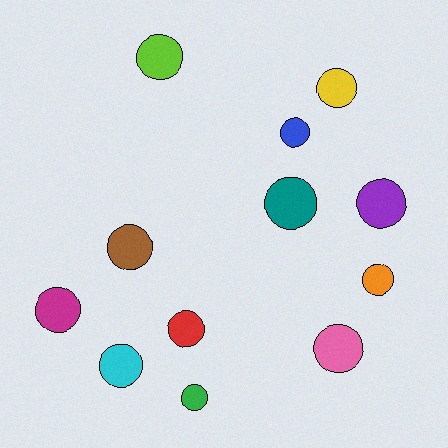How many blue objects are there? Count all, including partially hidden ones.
There is 1 blue object.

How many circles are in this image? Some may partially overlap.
There are 12 circles.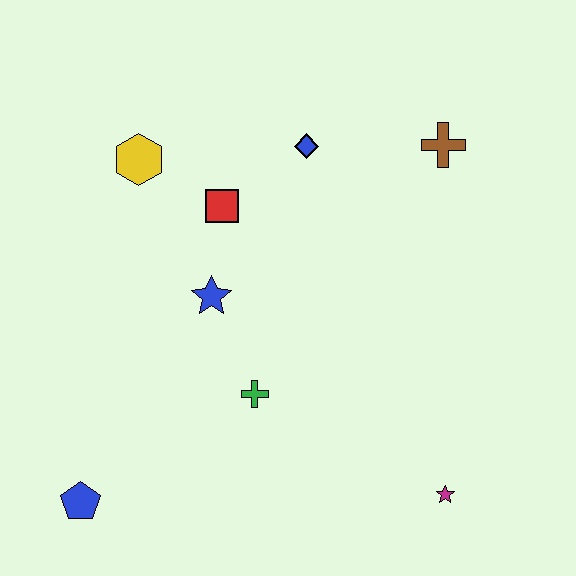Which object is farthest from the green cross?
The brown cross is farthest from the green cross.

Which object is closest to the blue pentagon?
The green cross is closest to the blue pentagon.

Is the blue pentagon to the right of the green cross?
No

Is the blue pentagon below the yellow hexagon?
Yes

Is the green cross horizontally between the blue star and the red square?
No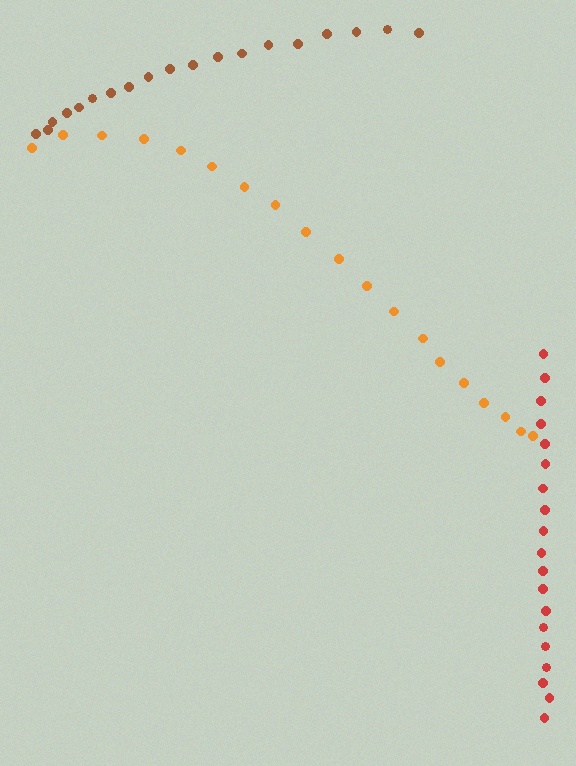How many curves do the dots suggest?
There are 3 distinct paths.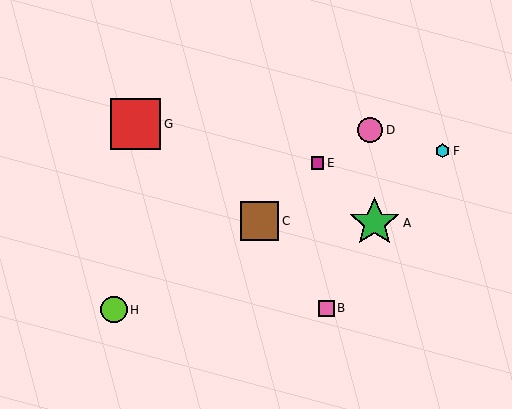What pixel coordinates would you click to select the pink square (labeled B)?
Click at (326, 308) to select the pink square B.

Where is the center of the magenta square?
The center of the magenta square is at (318, 163).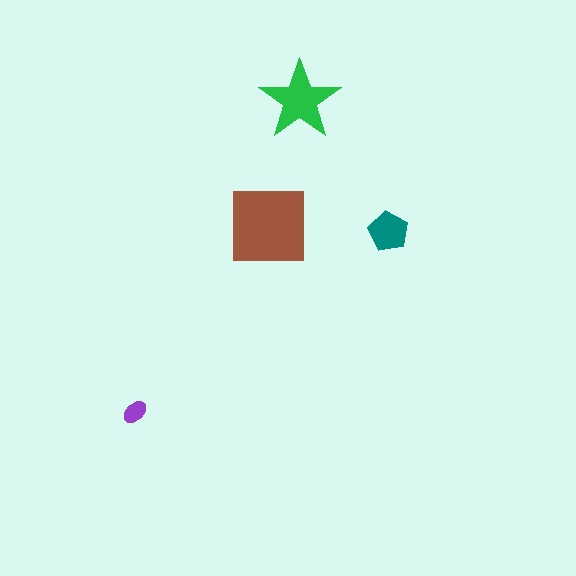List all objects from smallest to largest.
The purple ellipse, the teal pentagon, the green star, the brown square.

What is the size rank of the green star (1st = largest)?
2nd.